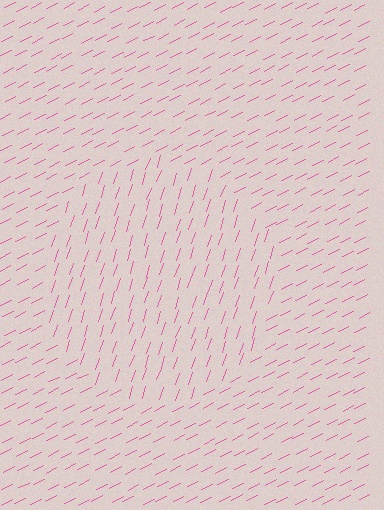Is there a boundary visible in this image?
Yes, there is a texture boundary formed by a change in line orientation.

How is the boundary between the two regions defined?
The boundary is defined purely by a change in line orientation (approximately 45 degrees difference). All lines are the same color and thickness.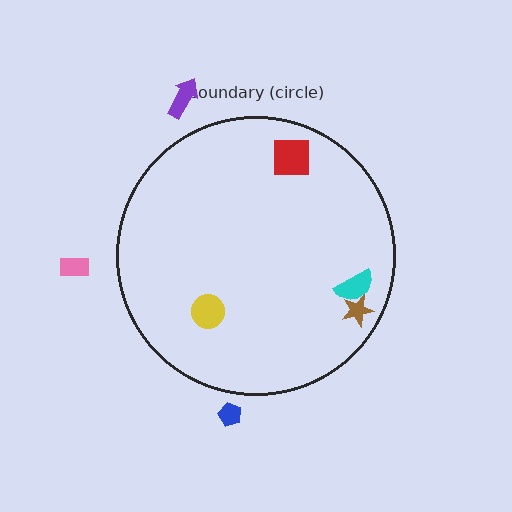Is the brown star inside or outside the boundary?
Inside.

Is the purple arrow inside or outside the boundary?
Outside.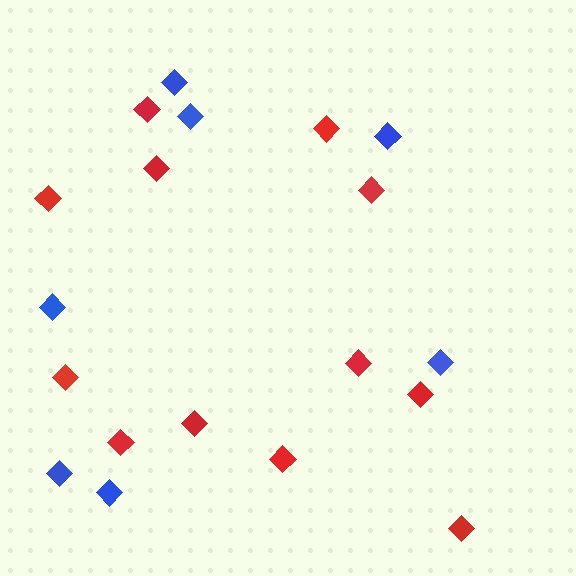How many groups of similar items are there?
There are 2 groups: one group of blue diamonds (7) and one group of red diamonds (12).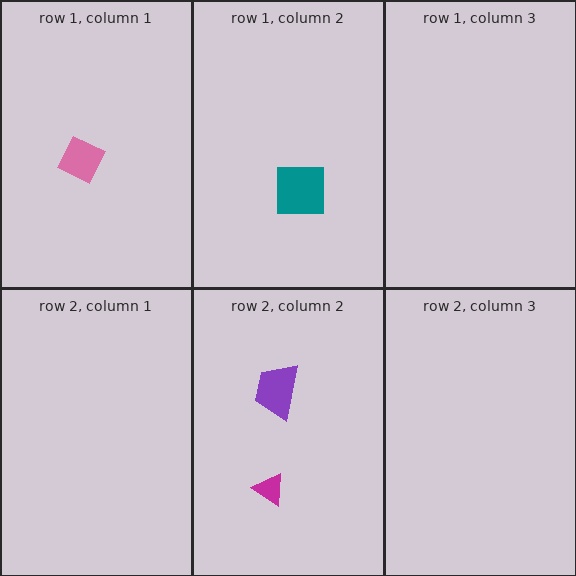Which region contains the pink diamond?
The row 1, column 1 region.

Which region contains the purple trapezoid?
The row 2, column 2 region.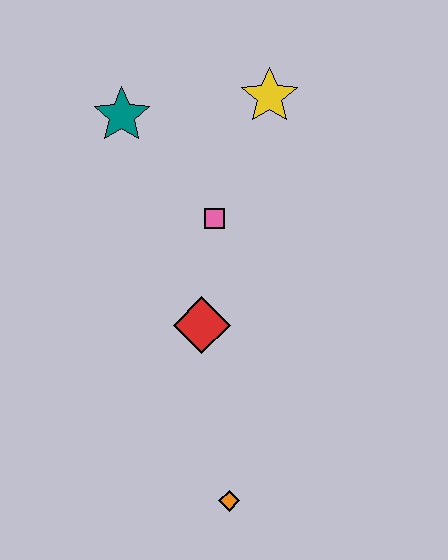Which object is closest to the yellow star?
The pink square is closest to the yellow star.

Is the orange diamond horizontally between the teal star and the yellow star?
Yes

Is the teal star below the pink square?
No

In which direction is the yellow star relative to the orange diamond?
The yellow star is above the orange diamond.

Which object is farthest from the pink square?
The orange diamond is farthest from the pink square.